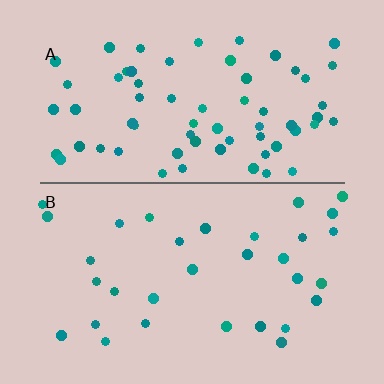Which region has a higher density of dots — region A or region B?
A (the top).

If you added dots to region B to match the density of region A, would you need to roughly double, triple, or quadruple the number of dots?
Approximately double.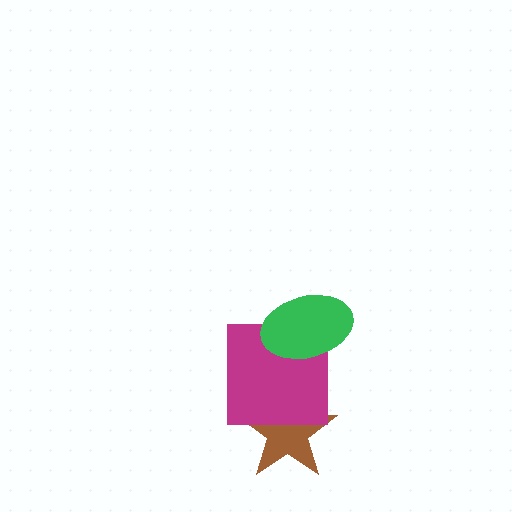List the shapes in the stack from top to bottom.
From top to bottom: the green ellipse, the magenta square, the brown star.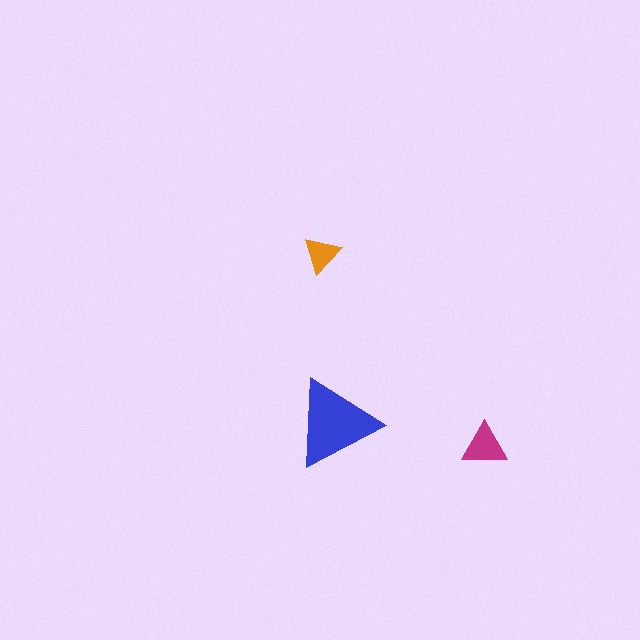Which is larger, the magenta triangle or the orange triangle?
The magenta one.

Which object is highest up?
The orange triangle is topmost.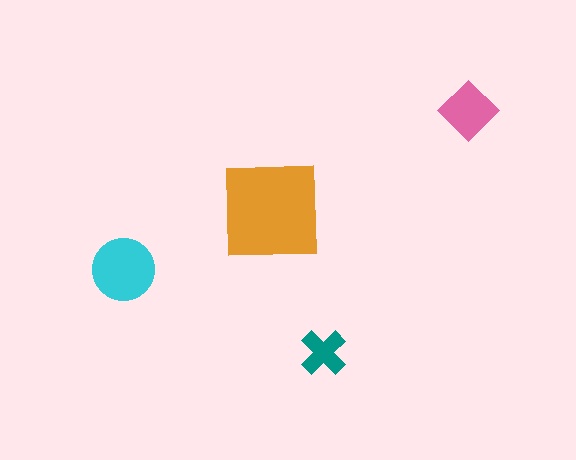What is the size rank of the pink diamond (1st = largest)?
3rd.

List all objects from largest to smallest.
The orange square, the cyan circle, the pink diamond, the teal cross.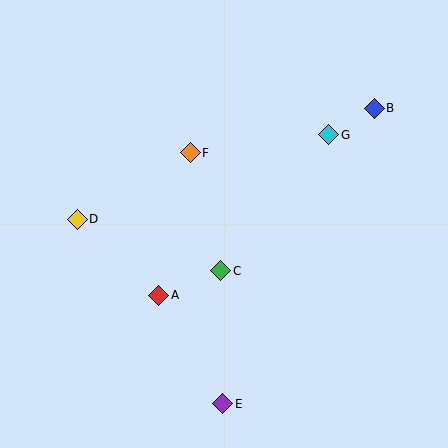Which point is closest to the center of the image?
Point C at (221, 271) is closest to the center.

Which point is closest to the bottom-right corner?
Point E is closest to the bottom-right corner.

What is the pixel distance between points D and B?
The distance between D and B is 317 pixels.